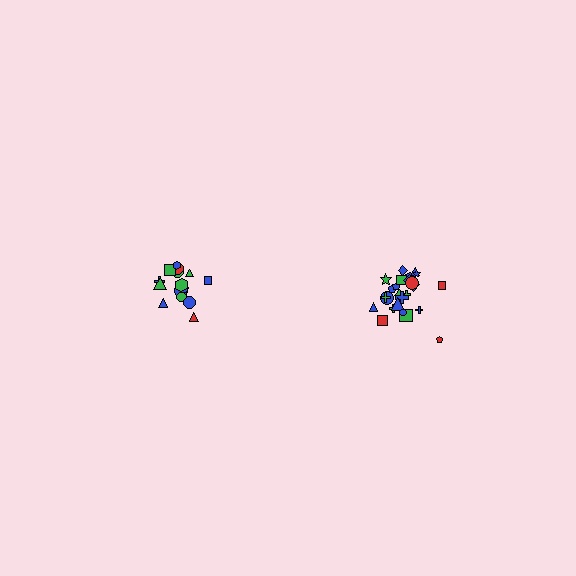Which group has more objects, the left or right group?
The right group.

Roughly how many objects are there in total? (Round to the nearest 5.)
Roughly 40 objects in total.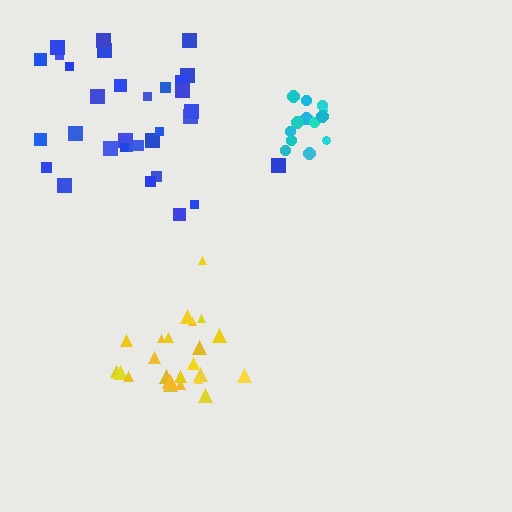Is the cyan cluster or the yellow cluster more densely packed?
Cyan.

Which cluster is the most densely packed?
Cyan.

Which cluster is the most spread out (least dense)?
Blue.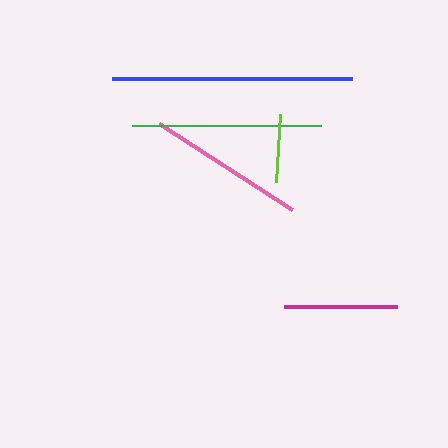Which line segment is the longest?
The blue line is the longest at approximately 239 pixels.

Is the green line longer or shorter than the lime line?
The green line is longer than the lime line.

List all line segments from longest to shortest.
From longest to shortest: blue, green, pink, magenta, lime.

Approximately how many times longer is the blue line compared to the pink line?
The blue line is approximately 1.5 times the length of the pink line.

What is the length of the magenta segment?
The magenta segment is approximately 113 pixels long.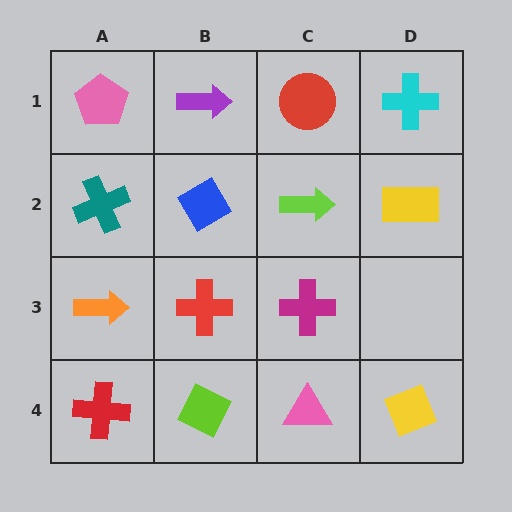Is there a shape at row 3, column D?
No, that cell is empty.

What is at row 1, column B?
A purple arrow.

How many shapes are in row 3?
3 shapes.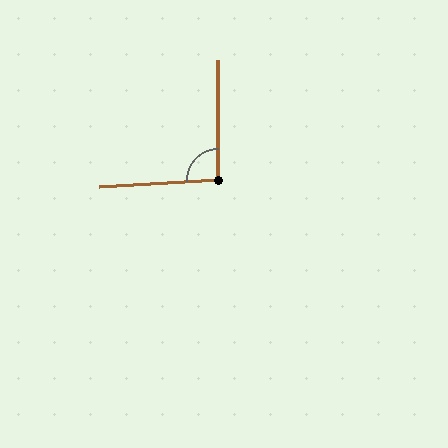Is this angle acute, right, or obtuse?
It is approximately a right angle.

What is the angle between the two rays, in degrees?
Approximately 93 degrees.